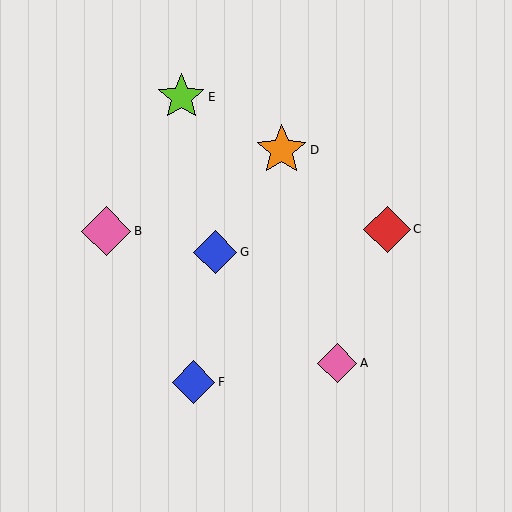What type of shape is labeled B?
Shape B is a pink diamond.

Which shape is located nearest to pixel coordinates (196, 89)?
The lime star (labeled E) at (181, 97) is nearest to that location.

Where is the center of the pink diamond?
The center of the pink diamond is at (106, 231).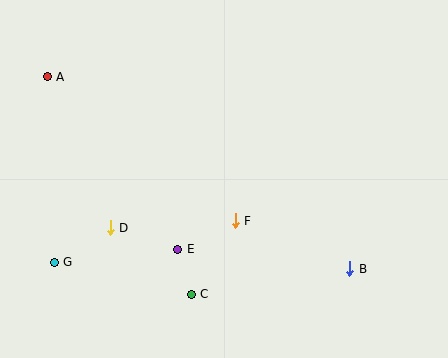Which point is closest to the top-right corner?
Point B is closest to the top-right corner.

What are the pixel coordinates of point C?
Point C is at (191, 294).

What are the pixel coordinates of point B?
Point B is at (350, 269).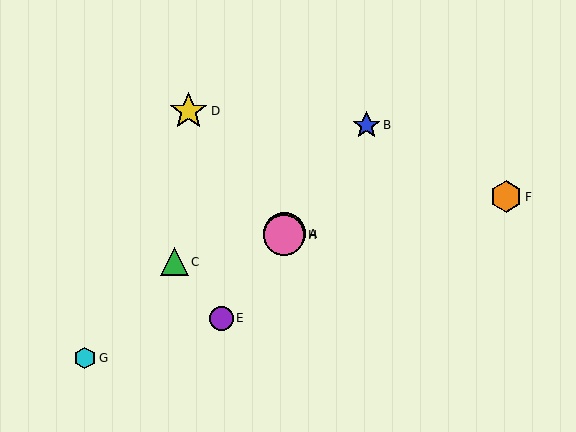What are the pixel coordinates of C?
Object C is at (174, 262).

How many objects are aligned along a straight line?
4 objects (A, B, E, H) are aligned along a straight line.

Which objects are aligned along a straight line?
Objects A, B, E, H are aligned along a straight line.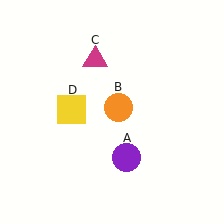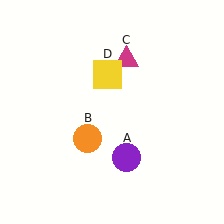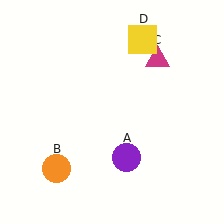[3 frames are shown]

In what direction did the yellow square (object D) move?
The yellow square (object D) moved up and to the right.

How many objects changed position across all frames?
3 objects changed position: orange circle (object B), magenta triangle (object C), yellow square (object D).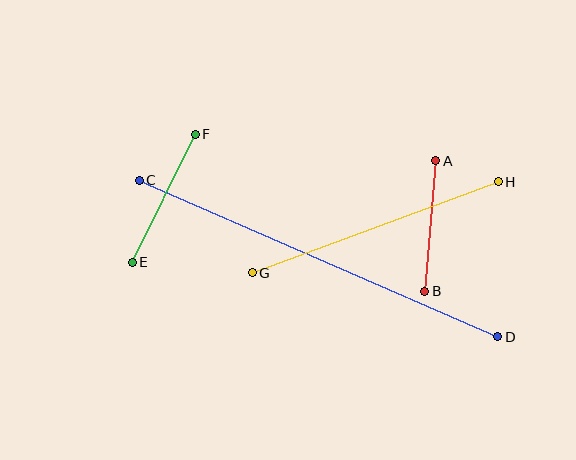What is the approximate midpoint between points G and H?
The midpoint is at approximately (375, 227) pixels.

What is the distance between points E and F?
The distance is approximately 143 pixels.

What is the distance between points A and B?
The distance is approximately 131 pixels.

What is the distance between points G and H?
The distance is approximately 262 pixels.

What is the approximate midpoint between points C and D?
The midpoint is at approximately (319, 258) pixels.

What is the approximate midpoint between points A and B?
The midpoint is at approximately (430, 226) pixels.